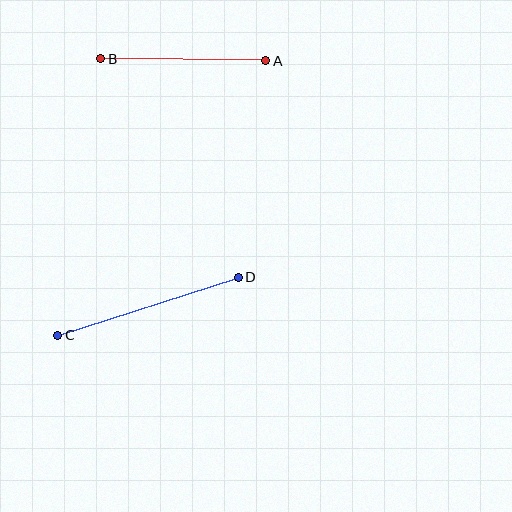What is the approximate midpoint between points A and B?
The midpoint is at approximately (183, 60) pixels.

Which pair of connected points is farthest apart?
Points C and D are farthest apart.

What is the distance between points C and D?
The distance is approximately 189 pixels.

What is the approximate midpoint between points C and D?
The midpoint is at approximately (148, 306) pixels.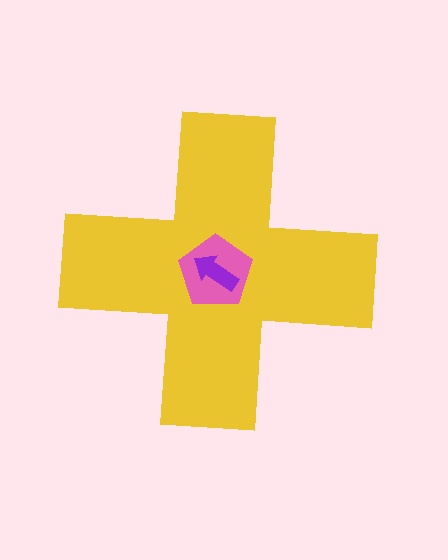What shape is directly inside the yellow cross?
The pink pentagon.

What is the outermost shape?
The yellow cross.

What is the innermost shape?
The purple arrow.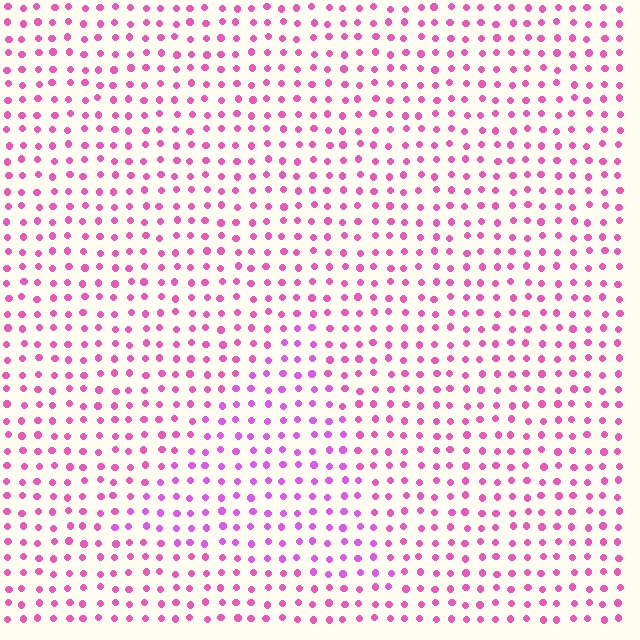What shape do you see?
I see a triangle.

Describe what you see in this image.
The image is filled with small pink elements in a uniform arrangement. A triangle-shaped region is visible where the elements are tinted to a slightly different hue, forming a subtle color boundary.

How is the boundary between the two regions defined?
The boundary is defined purely by a slight shift in hue (about 25 degrees). Spacing, size, and orientation are identical on both sides.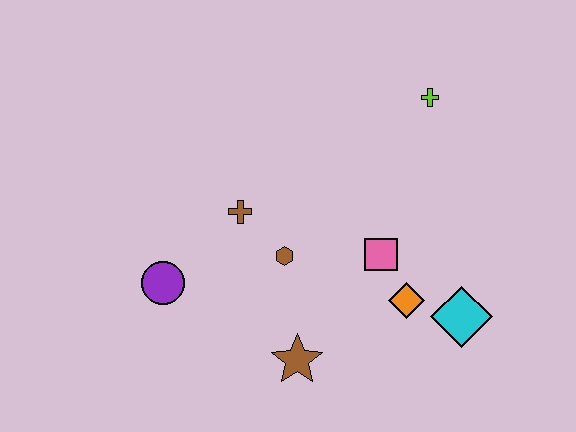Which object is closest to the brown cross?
The brown hexagon is closest to the brown cross.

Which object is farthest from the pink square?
The purple circle is farthest from the pink square.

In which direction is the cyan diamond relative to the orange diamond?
The cyan diamond is to the right of the orange diamond.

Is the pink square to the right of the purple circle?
Yes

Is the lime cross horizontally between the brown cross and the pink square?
No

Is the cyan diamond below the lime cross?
Yes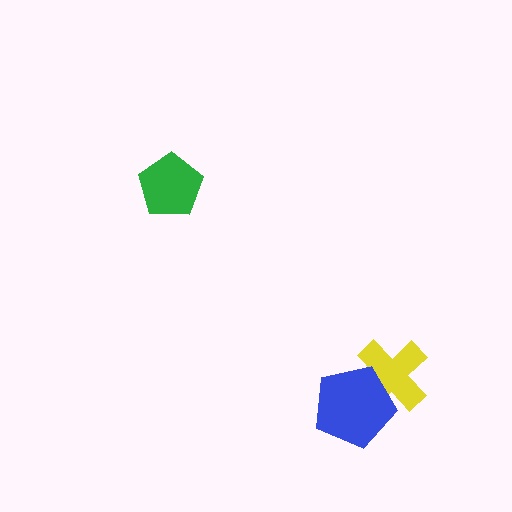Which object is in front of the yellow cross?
The blue pentagon is in front of the yellow cross.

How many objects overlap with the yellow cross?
1 object overlaps with the yellow cross.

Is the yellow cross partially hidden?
Yes, it is partially covered by another shape.